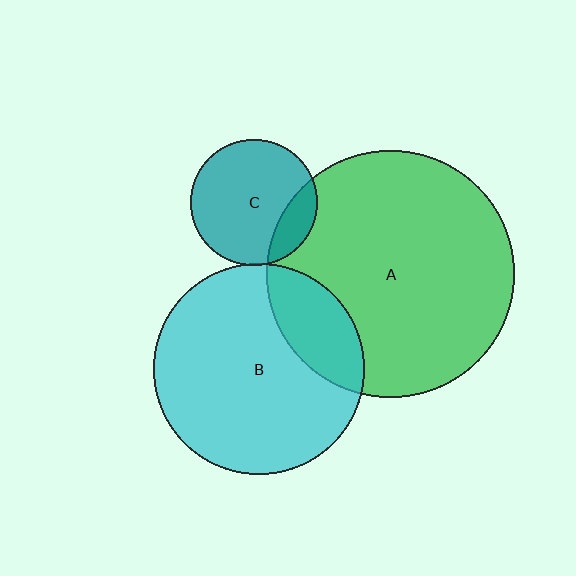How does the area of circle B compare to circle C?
Approximately 2.8 times.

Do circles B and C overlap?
Yes.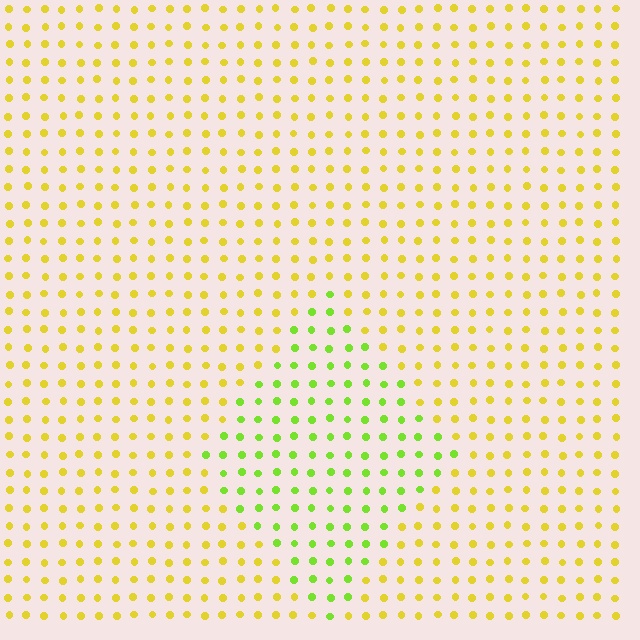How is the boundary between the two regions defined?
The boundary is defined purely by a slight shift in hue (about 41 degrees). Spacing, size, and orientation are identical on both sides.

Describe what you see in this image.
The image is filled with small yellow elements in a uniform arrangement. A diamond-shaped region is visible where the elements are tinted to a slightly different hue, forming a subtle color boundary.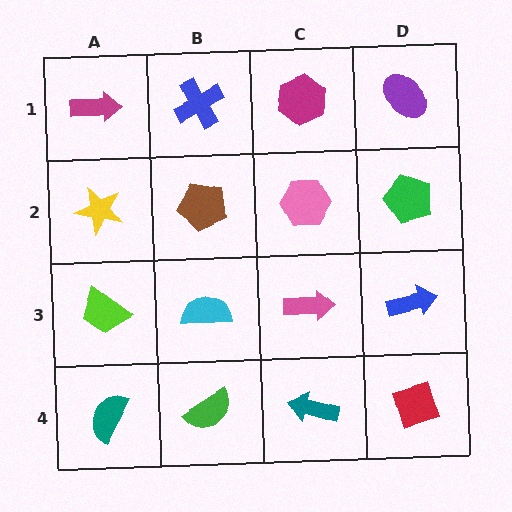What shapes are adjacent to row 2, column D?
A purple ellipse (row 1, column D), a blue arrow (row 3, column D), a pink hexagon (row 2, column C).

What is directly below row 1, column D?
A green pentagon.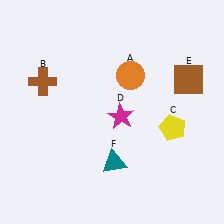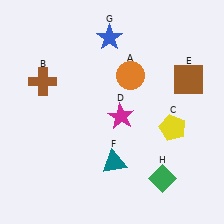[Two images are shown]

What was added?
A blue star (G), a green diamond (H) were added in Image 2.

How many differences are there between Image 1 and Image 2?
There are 2 differences between the two images.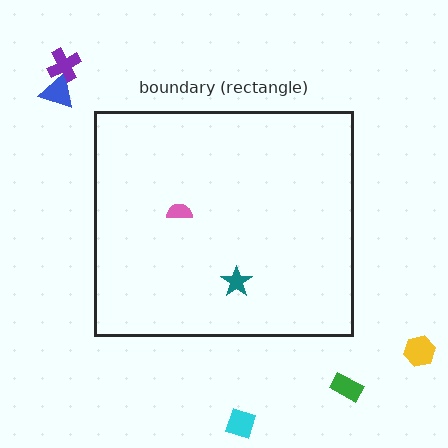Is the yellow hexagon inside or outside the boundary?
Outside.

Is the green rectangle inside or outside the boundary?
Outside.